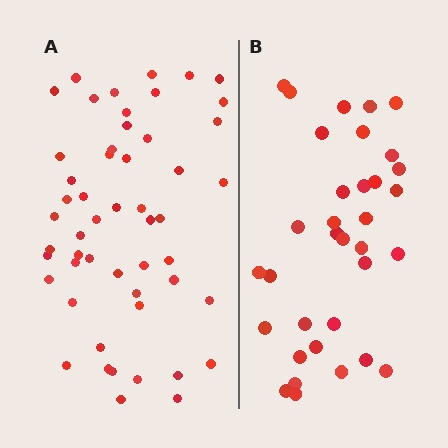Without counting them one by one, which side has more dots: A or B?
Region A (the left region) has more dots.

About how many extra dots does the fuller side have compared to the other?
Region A has approximately 20 more dots than region B.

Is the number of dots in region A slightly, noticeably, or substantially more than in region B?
Region A has substantially more. The ratio is roughly 1.5 to 1.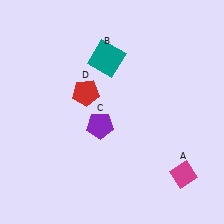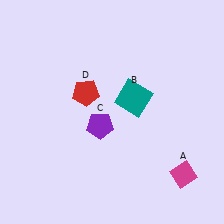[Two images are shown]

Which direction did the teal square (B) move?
The teal square (B) moved down.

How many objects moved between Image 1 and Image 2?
1 object moved between the two images.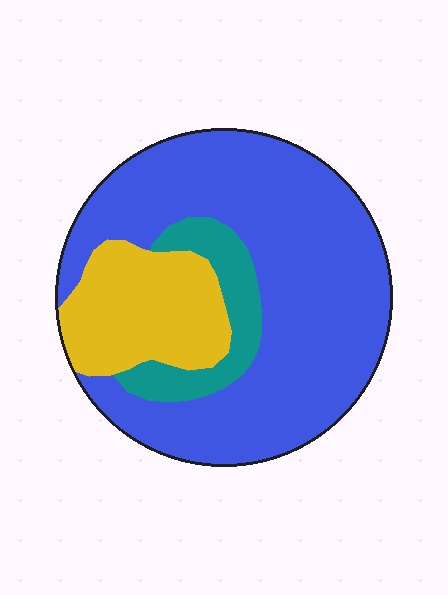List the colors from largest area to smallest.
From largest to smallest: blue, yellow, teal.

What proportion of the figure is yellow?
Yellow takes up about one fifth (1/5) of the figure.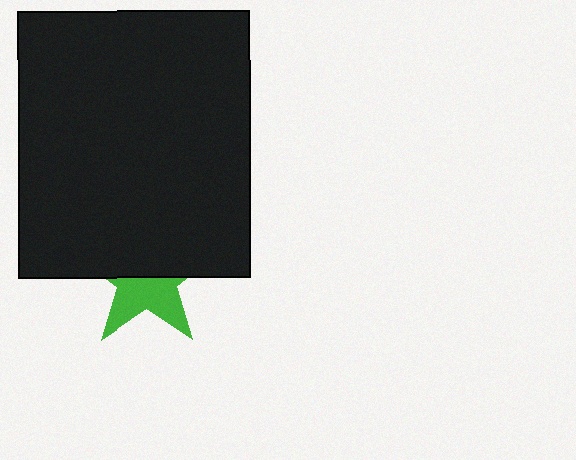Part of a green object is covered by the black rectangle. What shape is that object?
It is a star.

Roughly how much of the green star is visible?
A small part of it is visible (roughly 45%).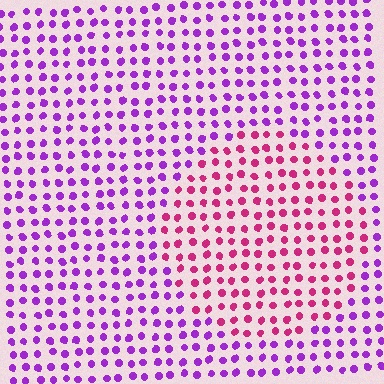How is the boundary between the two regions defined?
The boundary is defined purely by a slight shift in hue (about 46 degrees). Spacing, size, and orientation are identical on both sides.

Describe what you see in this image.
The image is filled with small purple elements in a uniform arrangement. A circle-shaped region is visible where the elements are tinted to a slightly different hue, forming a subtle color boundary.